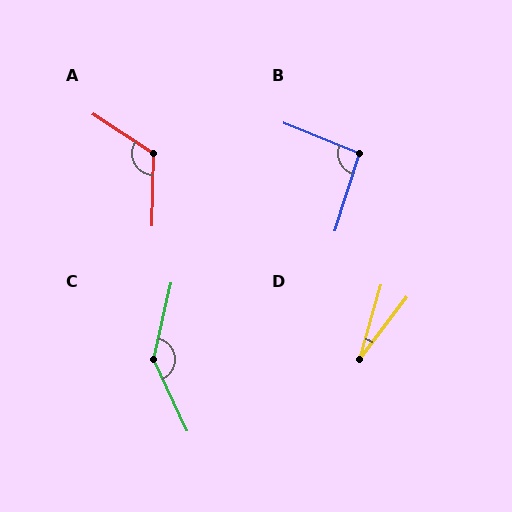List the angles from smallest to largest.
D (21°), B (94°), A (122°), C (142°).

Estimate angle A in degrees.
Approximately 122 degrees.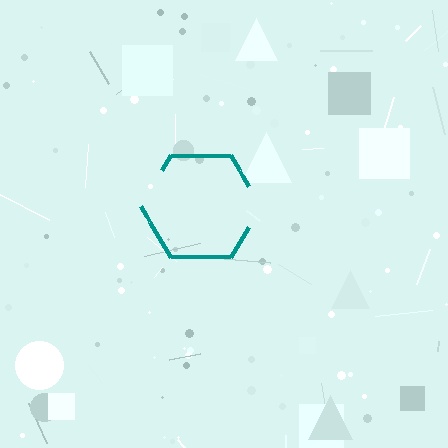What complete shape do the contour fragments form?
The contour fragments form a hexagon.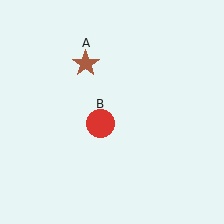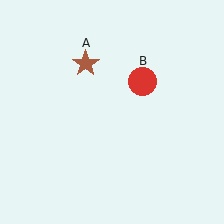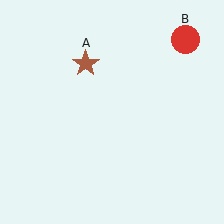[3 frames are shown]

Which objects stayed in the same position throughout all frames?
Brown star (object A) remained stationary.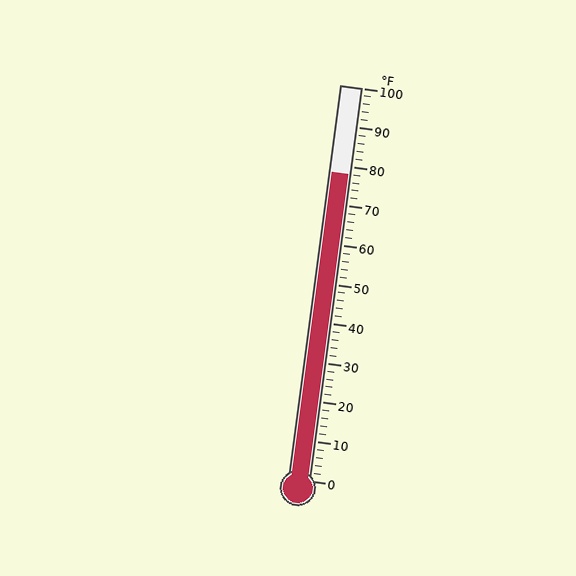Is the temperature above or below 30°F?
The temperature is above 30°F.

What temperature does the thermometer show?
The thermometer shows approximately 78°F.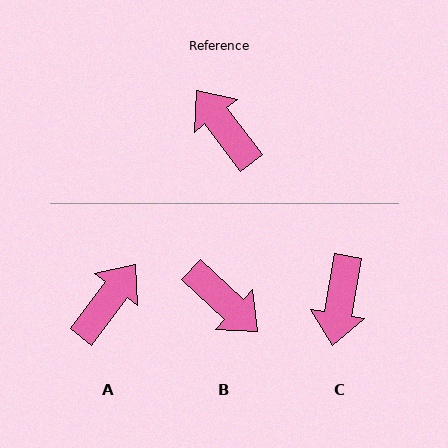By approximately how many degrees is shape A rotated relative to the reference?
Approximately 74 degrees clockwise.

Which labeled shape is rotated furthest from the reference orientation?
B, about 170 degrees away.